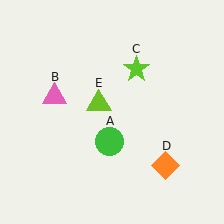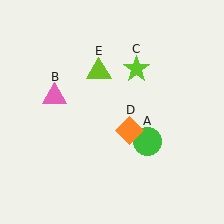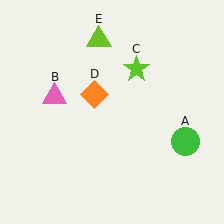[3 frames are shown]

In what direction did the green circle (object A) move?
The green circle (object A) moved right.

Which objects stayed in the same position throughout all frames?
Pink triangle (object B) and lime star (object C) remained stationary.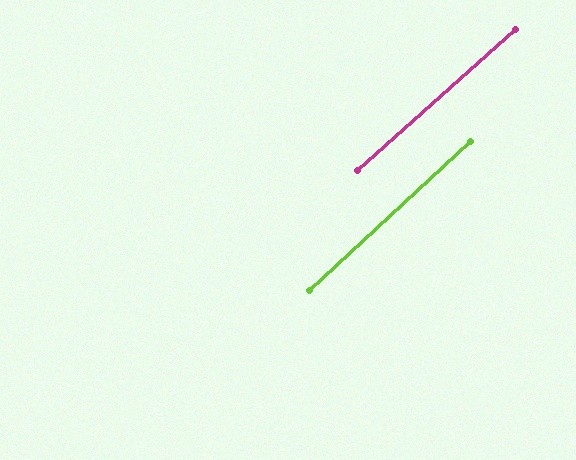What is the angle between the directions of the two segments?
Approximately 1 degree.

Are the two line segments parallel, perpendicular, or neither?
Parallel — their directions differ by only 1.1°.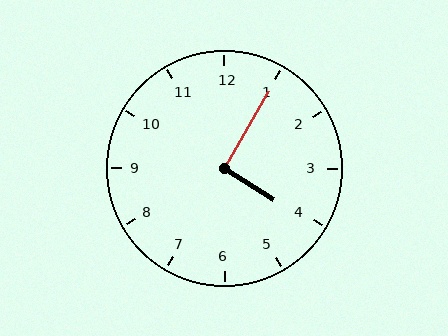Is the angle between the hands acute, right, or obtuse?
It is right.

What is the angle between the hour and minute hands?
Approximately 92 degrees.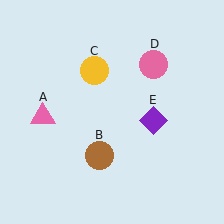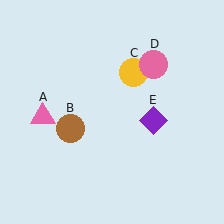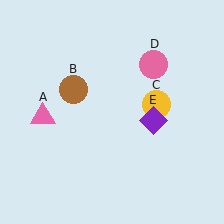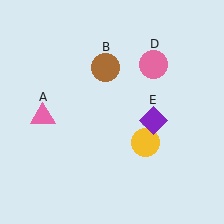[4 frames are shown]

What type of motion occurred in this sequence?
The brown circle (object B), yellow circle (object C) rotated clockwise around the center of the scene.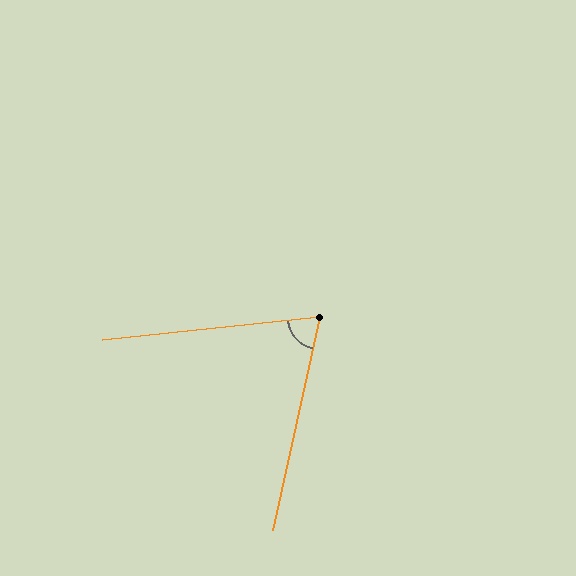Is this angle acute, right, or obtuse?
It is acute.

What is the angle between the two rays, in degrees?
Approximately 71 degrees.